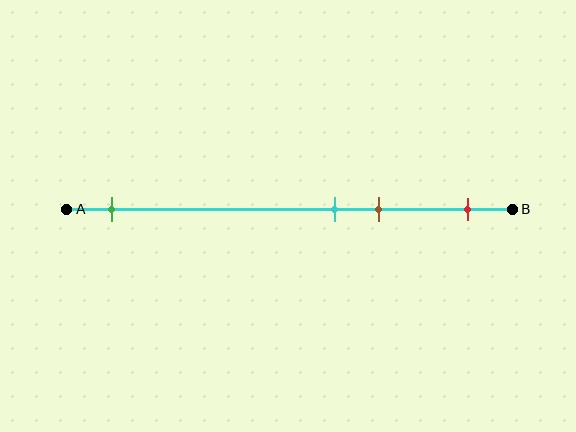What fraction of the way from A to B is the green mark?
The green mark is approximately 10% (0.1) of the way from A to B.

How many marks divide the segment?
There are 4 marks dividing the segment.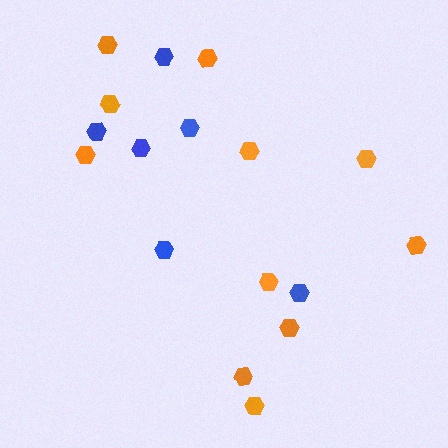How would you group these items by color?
There are 2 groups: one group of blue hexagons (6) and one group of orange hexagons (11).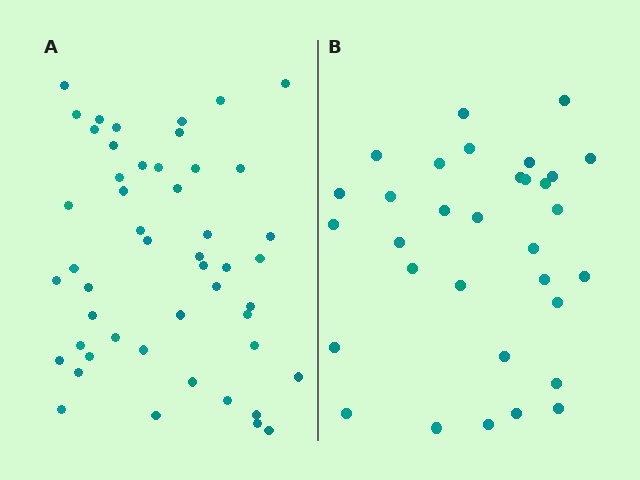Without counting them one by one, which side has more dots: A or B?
Region A (the left region) has more dots.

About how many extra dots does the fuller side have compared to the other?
Region A has approximately 15 more dots than region B.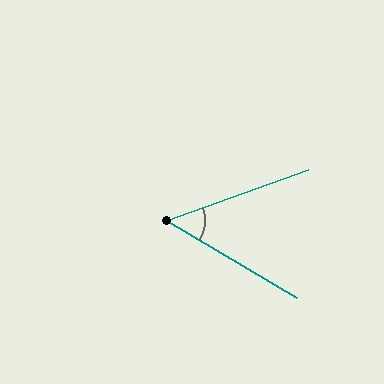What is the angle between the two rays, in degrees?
Approximately 51 degrees.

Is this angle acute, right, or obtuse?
It is acute.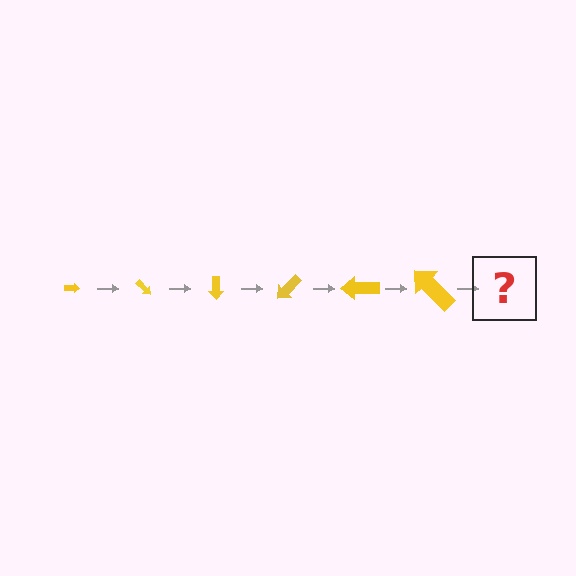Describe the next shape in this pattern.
It should be an arrow, larger than the previous one and rotated 270 degrees from the start.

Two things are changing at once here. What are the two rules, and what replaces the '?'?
The two rules are that the arrow grows larger each step and it rotates 45 degrees each step. The '?' should be an arrow, larger than the previous one and rotated 270 degrees from the start.